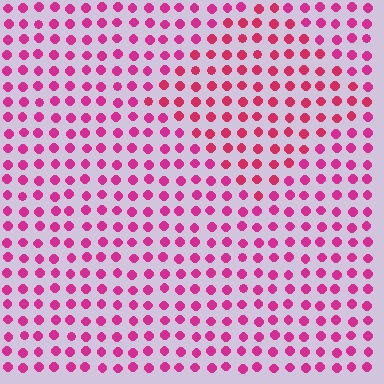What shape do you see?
I see a diamond.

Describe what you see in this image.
The image is filled with small magenta elements in a uniform arrangement. A diamond-shaped region is visible where the elements are tinted to a slightly different hue, forming a subtle color boundary.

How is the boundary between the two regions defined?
The boundary is defined purely by a slight shift in hue (about 18 degrees). Spacing, size, and orientation are identical on both sides.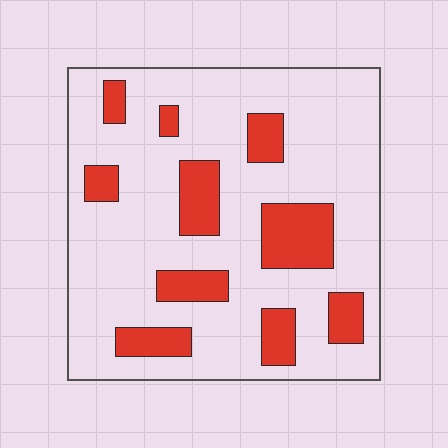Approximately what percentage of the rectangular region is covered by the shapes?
Approximately 20%.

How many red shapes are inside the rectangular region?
10.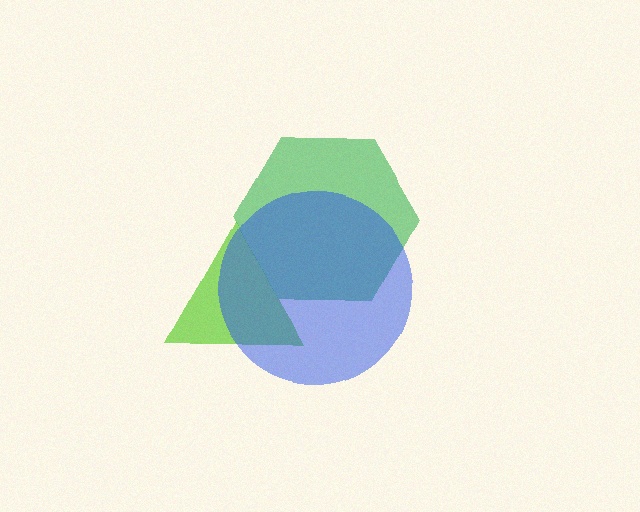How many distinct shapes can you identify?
There are 3 distinct shapes: a lime triangle, a green hexagon, a blue circle.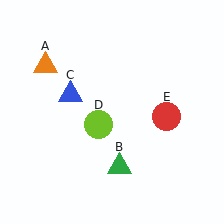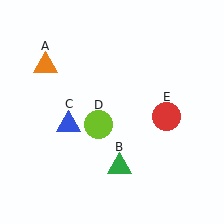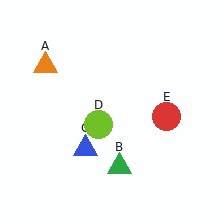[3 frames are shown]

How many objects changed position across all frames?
1 object changed position: blue triangle (object C).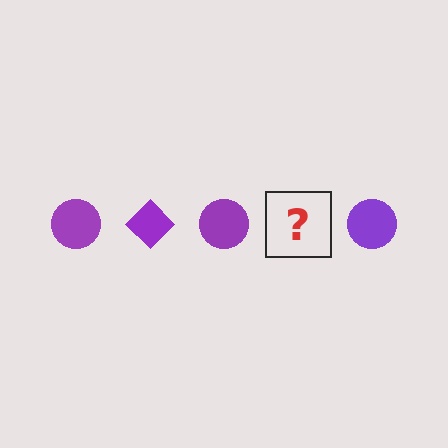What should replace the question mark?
The question mark should be replaced with a purple diamond.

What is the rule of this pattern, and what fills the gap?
The rule is that the pattern cycles through circle, diamond shapes in purple. The gap should be filled with a purple diamond.